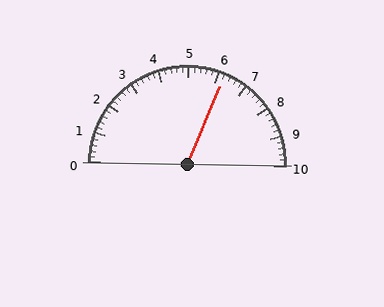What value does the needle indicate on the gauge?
The needle indicates approximately 6.2.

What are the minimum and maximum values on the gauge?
The gauge ranges from 0 to 10.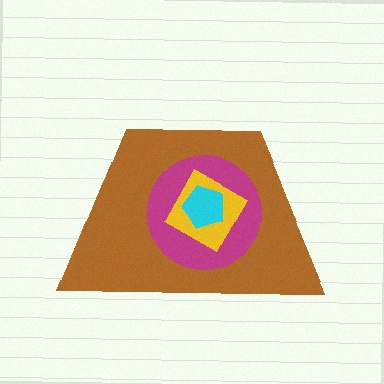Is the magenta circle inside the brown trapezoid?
Yes.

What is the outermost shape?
The brown trapezoid.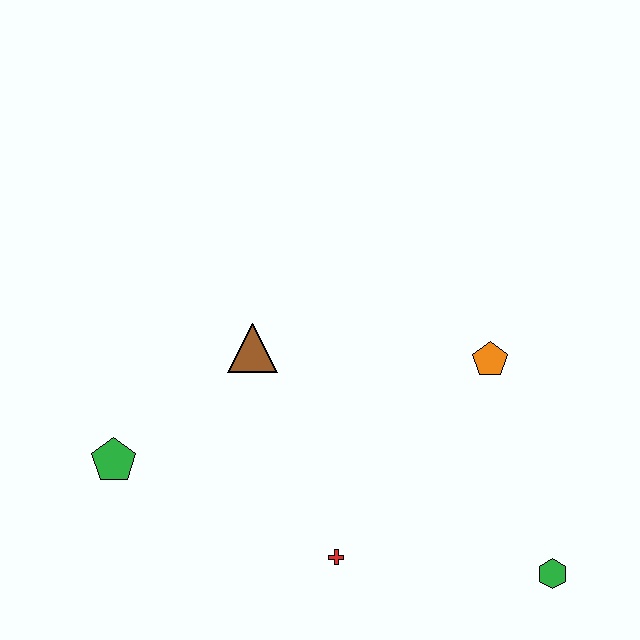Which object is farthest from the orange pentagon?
The green pentagon is farthest from the orange pentagon.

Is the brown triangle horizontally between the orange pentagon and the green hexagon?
No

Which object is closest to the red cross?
The green hexagon is closest to the red cross.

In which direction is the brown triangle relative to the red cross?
The brown triangle is above the red cross.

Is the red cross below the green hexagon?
No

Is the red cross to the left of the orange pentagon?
Yes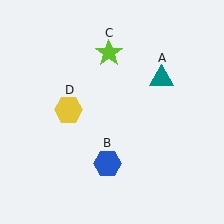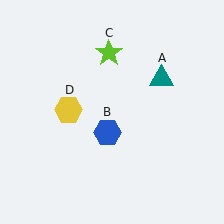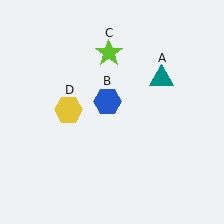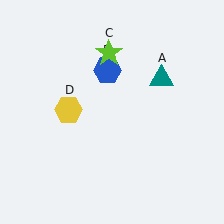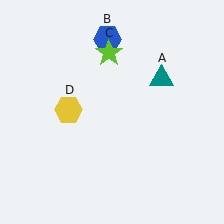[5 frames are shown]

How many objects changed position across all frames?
1 object changed position: blue hexagon (object B).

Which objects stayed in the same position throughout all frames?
Teal triangle (object A) and lime star (object C) and yellow hexagon (object D) remained stationary.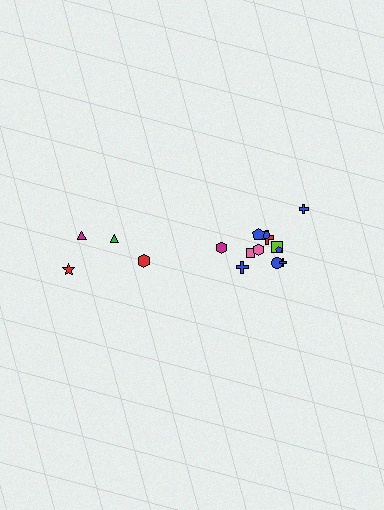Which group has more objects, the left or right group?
The right group.